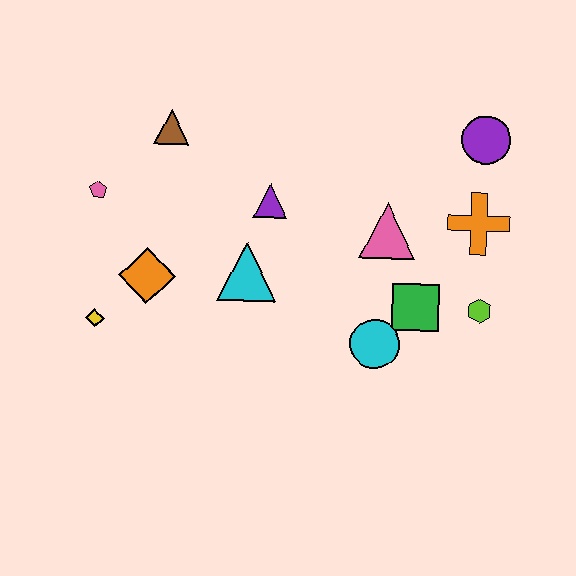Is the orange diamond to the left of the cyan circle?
Yes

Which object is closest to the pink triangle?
The green square is closest to the pink triangle.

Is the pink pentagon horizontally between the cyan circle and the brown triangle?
No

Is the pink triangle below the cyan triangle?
No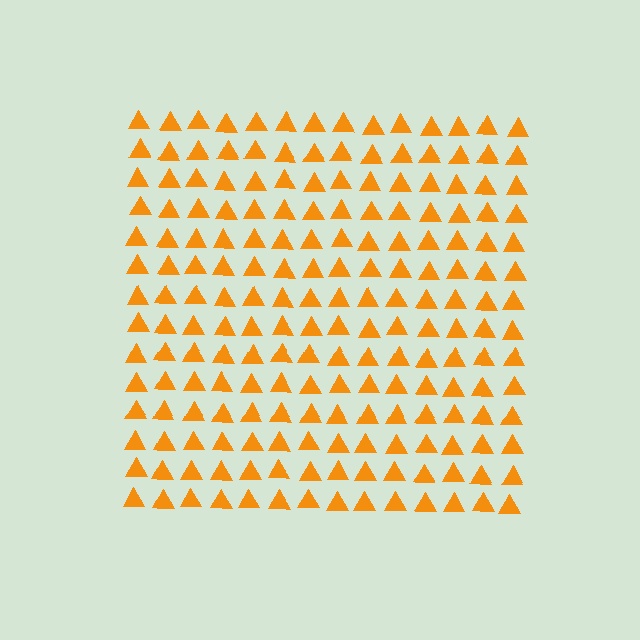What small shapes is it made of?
It is made of small triangles.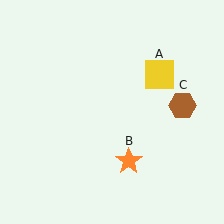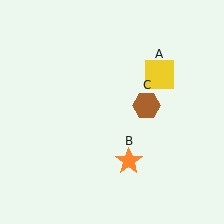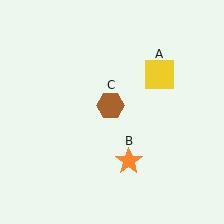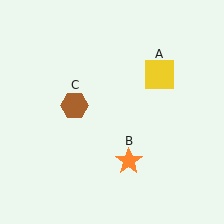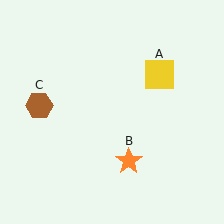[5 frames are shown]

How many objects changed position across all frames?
1 object changed position: brown hexagon (object C).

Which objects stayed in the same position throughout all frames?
Yellow square (object A) and orange star (object B) remained stationary.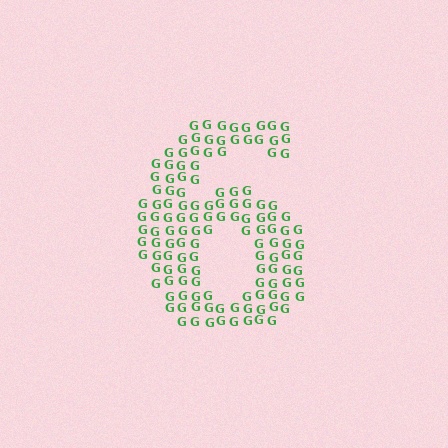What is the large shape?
The large shape is the digit 6.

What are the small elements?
The small elements are letter G's.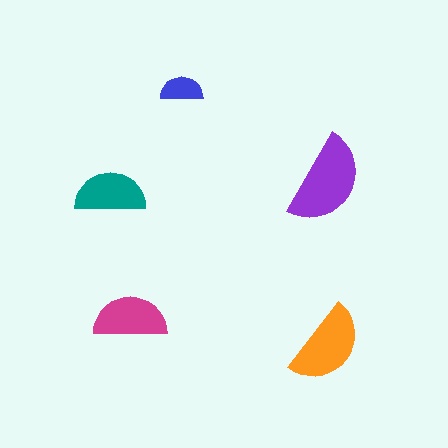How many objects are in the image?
There are 5 objects in the image.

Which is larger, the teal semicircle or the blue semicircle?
The teal one.